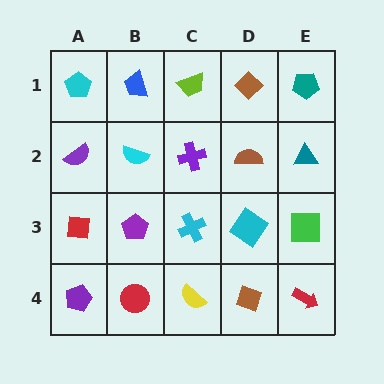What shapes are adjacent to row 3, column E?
A teal triangle (row 2, column E), a red arrow (row 4, column E), a cyan diamond (row 3, column D).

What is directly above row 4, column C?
A cyan cross.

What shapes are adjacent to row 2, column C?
A lime trapezoid (row 1, column C), a cyan cross (row 3, column C), a cyan semicircle (row 2, column B), a brown semicircle (row 2, column D).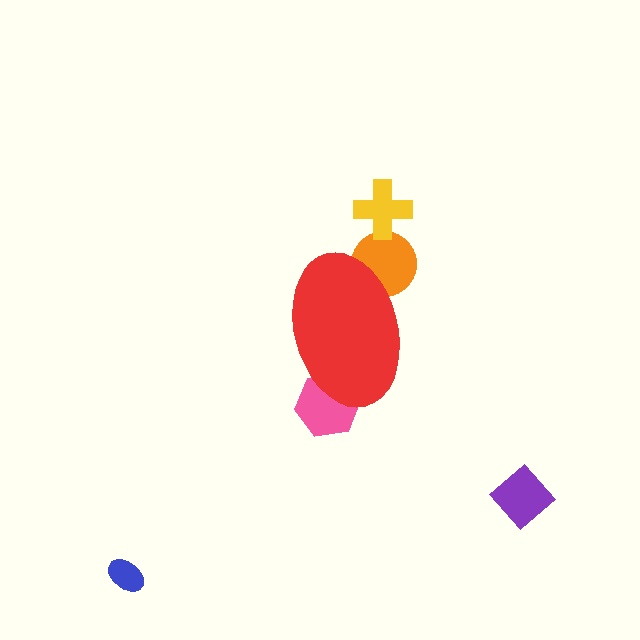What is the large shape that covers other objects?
A red ellipse.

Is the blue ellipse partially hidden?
No, the blue ellipse is fully visible.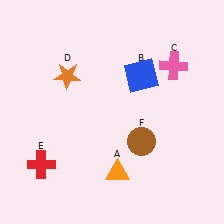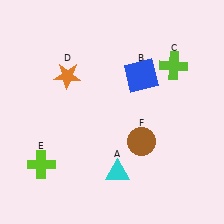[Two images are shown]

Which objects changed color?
A changed from orange to cyan. C changed from pink to lime. E changed from red to lime.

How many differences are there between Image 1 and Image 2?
There are 3 differences between the two images.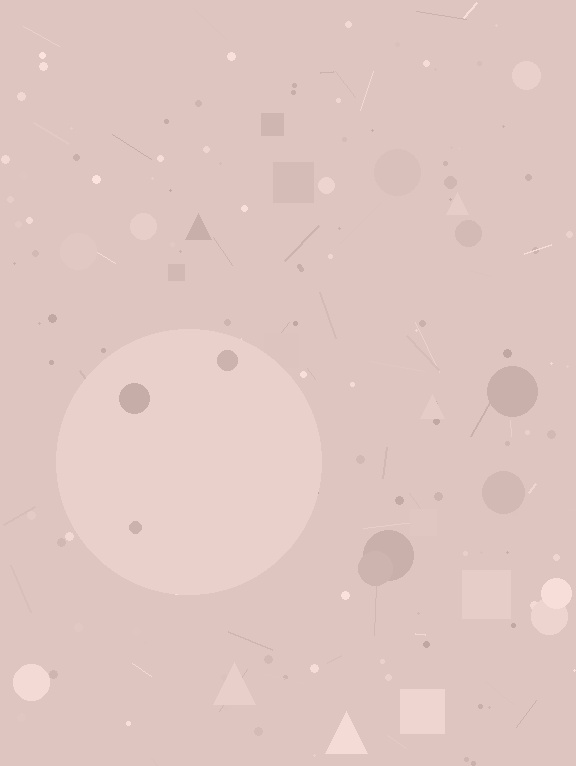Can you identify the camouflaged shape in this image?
The camouflaged shape is a circle.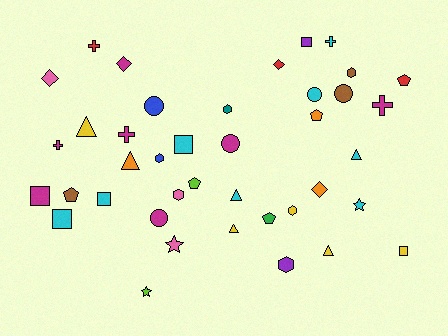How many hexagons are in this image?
There are 6 hexagons.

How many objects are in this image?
There are 40 objects.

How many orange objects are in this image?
There are 3 orange objects.